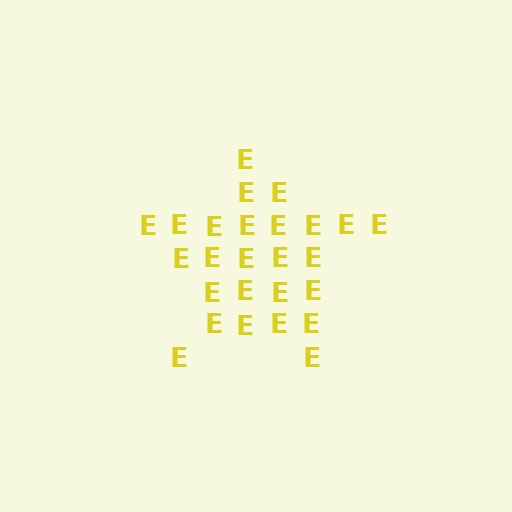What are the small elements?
The small elements are letter E's.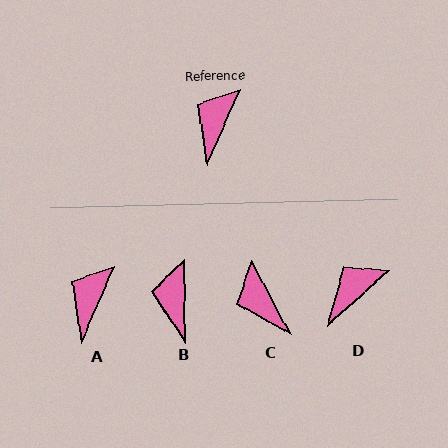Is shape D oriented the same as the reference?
No, it is off by about 25 degrees.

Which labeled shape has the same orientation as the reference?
A.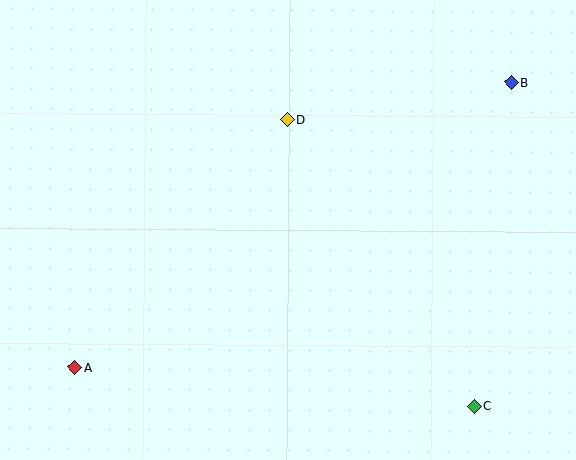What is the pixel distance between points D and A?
The distance between D and A is 326 pixels.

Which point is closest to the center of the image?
Point D at (287, 120) is closest to the center.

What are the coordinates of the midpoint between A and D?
The midpoint between A and D is at (181, 243).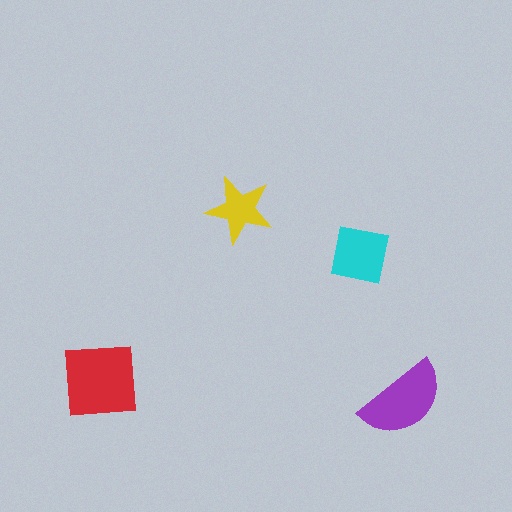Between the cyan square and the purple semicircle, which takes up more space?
The purple semicircle.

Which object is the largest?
The red square.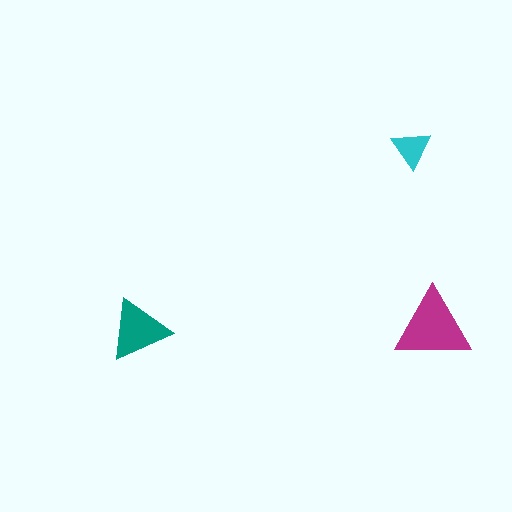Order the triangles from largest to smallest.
the magenta one, the teal one, the cyan one.